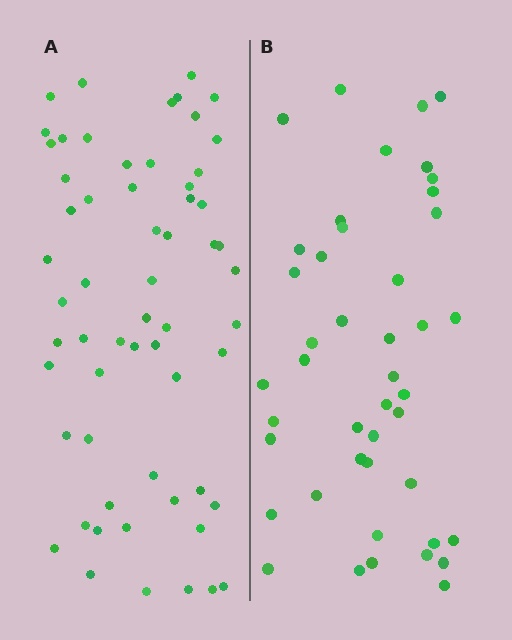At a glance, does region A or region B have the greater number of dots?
Region A (the left region) has more dots.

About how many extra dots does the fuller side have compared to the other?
Region A has approximately 15 more dots than region B.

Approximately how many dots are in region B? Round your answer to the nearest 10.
About 40 dots. (The exact count is 44, which rounds to 40.)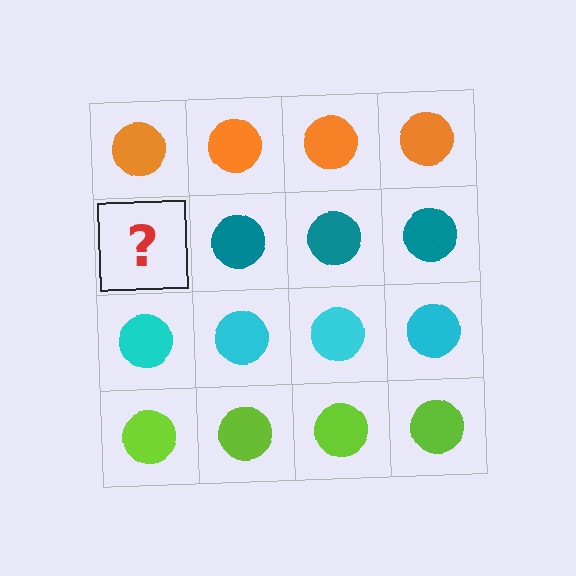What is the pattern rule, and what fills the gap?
The rule is that each row has a consistent color. The gap should be filled with a teal circle.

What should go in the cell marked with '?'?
The missing cell should contain a teal circle.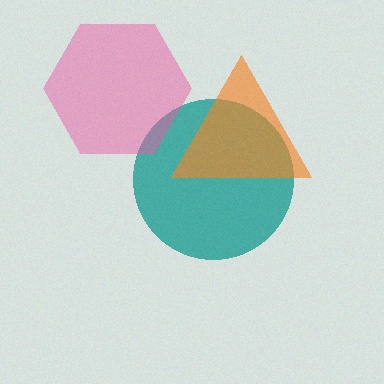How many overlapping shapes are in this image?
There are 3 overlapping shapes in the image.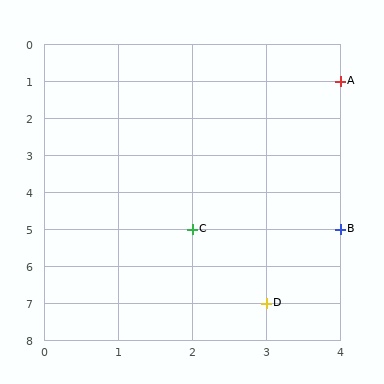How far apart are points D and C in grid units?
Points D and C are 1 column and 2 rows apart (about 2.2 grid units diagonally).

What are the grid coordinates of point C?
Point C is at grid coordinates (2, 5).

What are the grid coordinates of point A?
Point A is at grid coordinates (4, 1).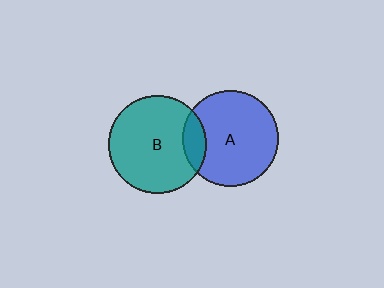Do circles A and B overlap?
Yes.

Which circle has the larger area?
Circle B (teal).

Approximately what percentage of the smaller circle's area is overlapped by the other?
Approximately 15%.